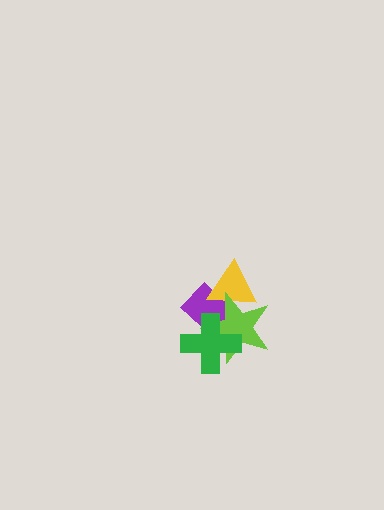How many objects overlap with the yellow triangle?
2 objects overlap with the yellow triangle.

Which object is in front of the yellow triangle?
The lime star is in front of the yellow triangle.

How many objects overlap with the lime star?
3 objects overlap with the lime star.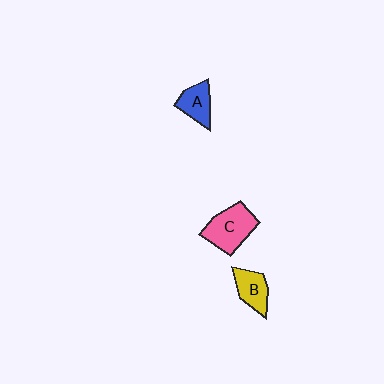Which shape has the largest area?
Shape C (pink).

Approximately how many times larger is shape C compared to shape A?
Approximately 1.6 times.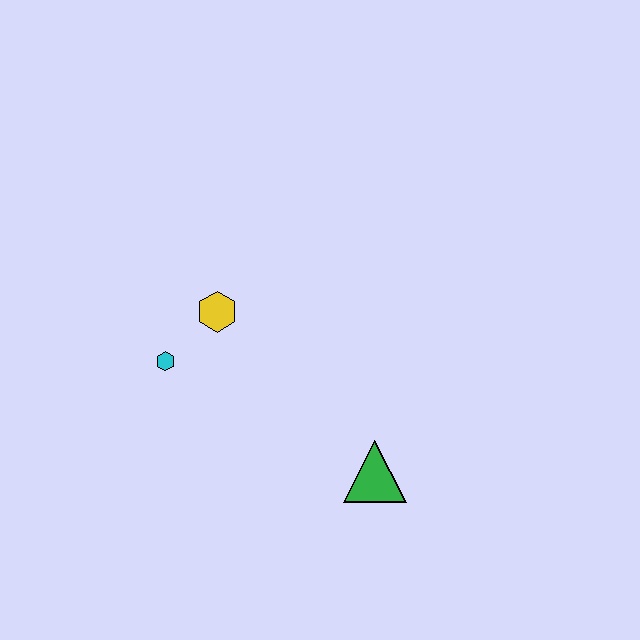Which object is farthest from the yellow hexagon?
The green triangle is farthest from the yellow hexagon.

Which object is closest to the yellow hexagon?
The cyan hexagon is closest to the yellow hexagon.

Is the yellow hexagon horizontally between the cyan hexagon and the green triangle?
Yes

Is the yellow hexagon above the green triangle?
Yes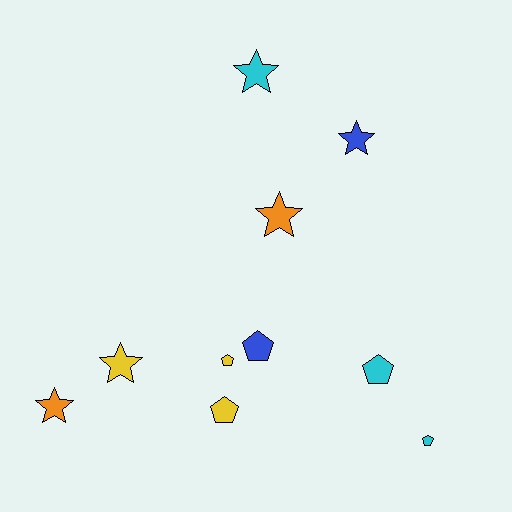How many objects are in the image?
There are 10 objects.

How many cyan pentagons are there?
There are 2 cyan pentagons.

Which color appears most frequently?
Cyan, with 3 objects.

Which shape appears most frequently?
Pentagon, with 5 objects.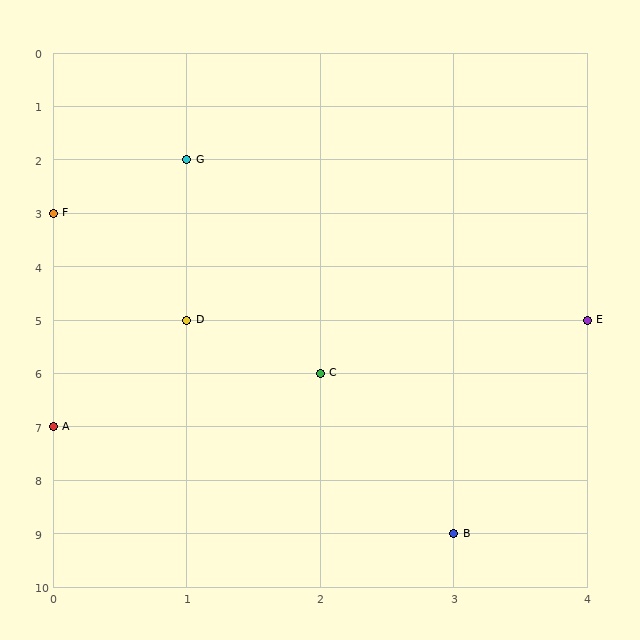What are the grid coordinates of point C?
Point C is at grid coordinates (2, 6).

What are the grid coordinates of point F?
Point F is at grid coordinates (0, 3).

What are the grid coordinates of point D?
Point D is at grid coordinates (1, 5).